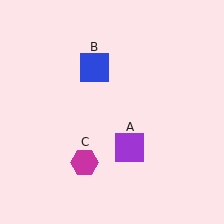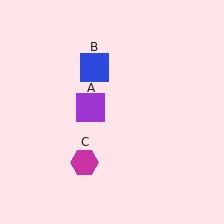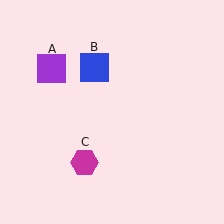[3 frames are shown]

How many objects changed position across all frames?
1 object changed position: purple square (object A).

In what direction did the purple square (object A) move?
The purple square (object A) moved up and to the left.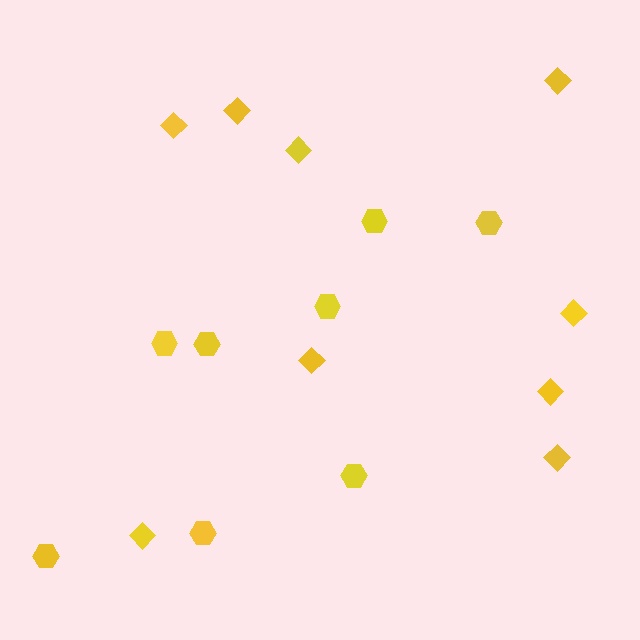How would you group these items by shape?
There are 2 groups: one group of diamonds (9) and one group of hexagons (8).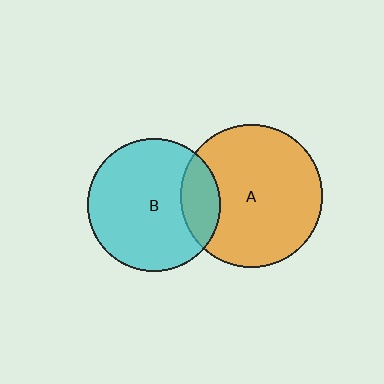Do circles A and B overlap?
Yes.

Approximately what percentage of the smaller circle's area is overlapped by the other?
Approximately 20%.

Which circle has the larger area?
Circle A (orange).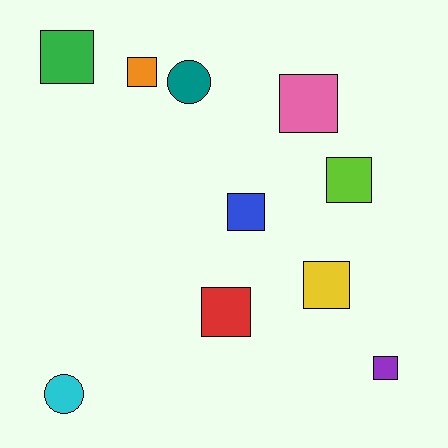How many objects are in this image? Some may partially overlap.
There are 10 objects.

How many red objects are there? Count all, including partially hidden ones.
There is 1 red object.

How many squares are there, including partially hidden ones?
There are 8 squares.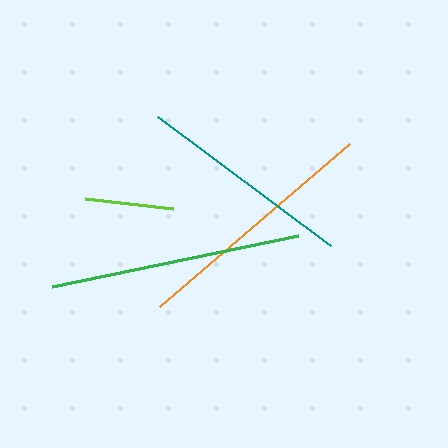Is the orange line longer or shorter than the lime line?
The orange line is longer than the lime line.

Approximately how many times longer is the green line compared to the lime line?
The green line is approximately 2.8 times the length of the lime line.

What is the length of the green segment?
The green segment is approximately 251 pixels long.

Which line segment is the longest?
The green line is the longest at approximately 251 pixels.